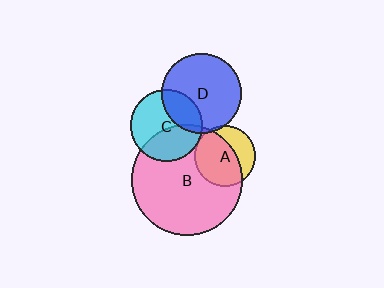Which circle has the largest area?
Circle B (pink).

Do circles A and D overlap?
Yes.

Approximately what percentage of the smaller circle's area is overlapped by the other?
Approximately 5%.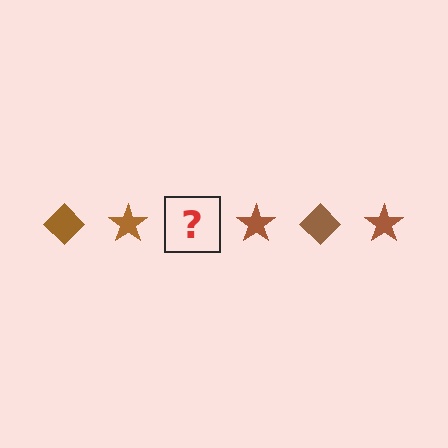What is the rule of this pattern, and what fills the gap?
The rule is that the pattern cycles through diamond, star shapes in brown. The gap should be filled with a brown diamond.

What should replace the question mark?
The question mark should be replaced with a brown diamond.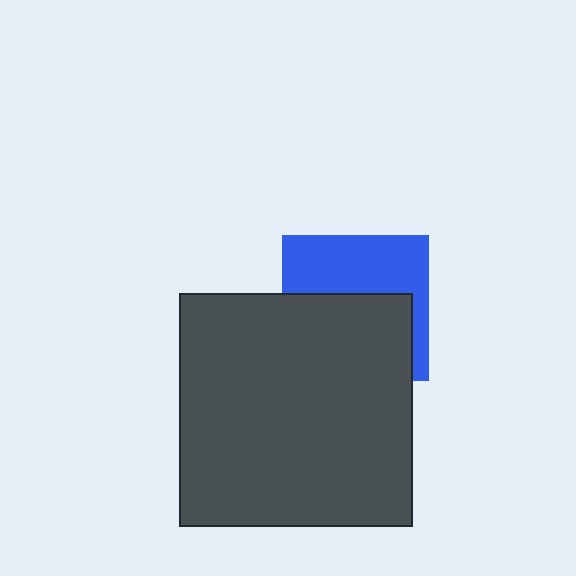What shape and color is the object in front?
The object in front is a dark gray square.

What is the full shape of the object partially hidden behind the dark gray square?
The partially hidden object is a blue square.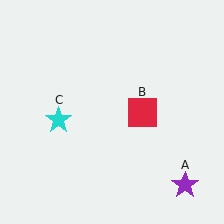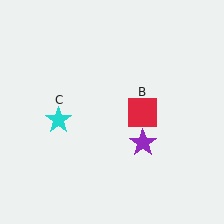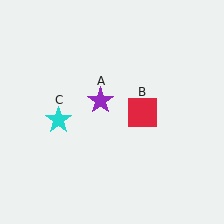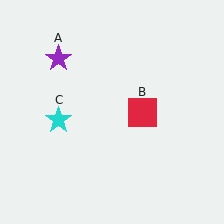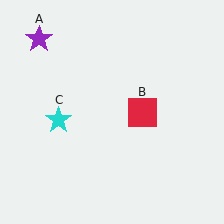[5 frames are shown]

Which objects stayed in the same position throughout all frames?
Red square (object B) and cyan star (object C) remained stationary.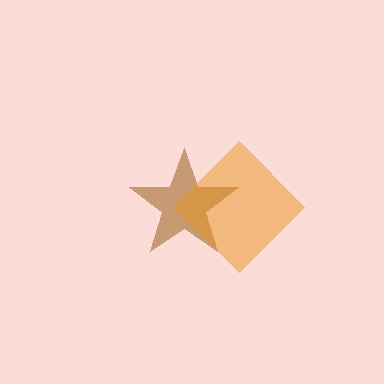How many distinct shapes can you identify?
There are 2 distinct shapes: a brown star, an orange diamond.